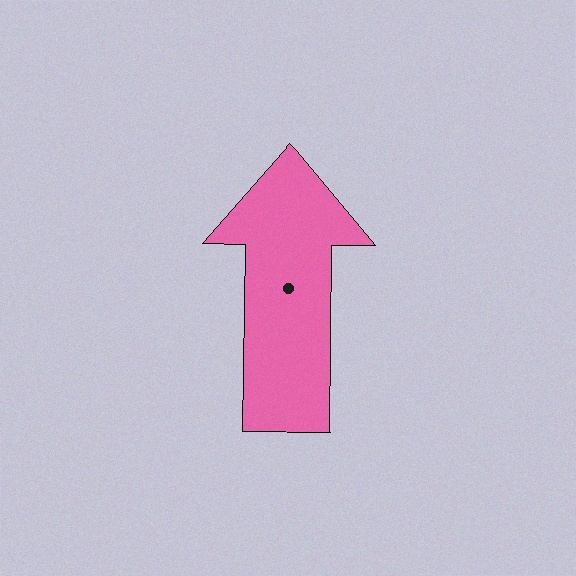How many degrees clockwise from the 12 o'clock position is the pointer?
Approximately 1 degrees.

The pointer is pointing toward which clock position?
Roughly 12 o'clock.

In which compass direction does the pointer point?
North.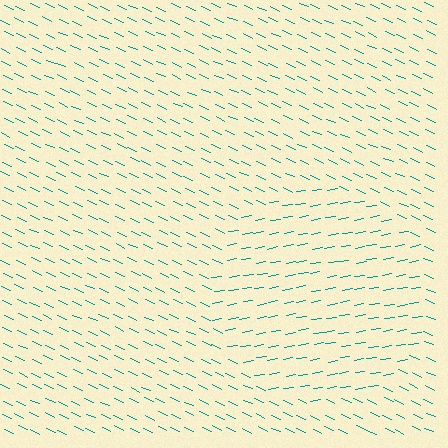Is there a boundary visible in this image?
Yes, there is a texture boundary formed by a change in line orientation.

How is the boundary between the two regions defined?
The boundary is defined purely by a change in line orientation (approximately 34 degrees difference). All lines are the same color and thickness.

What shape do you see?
I see a circle.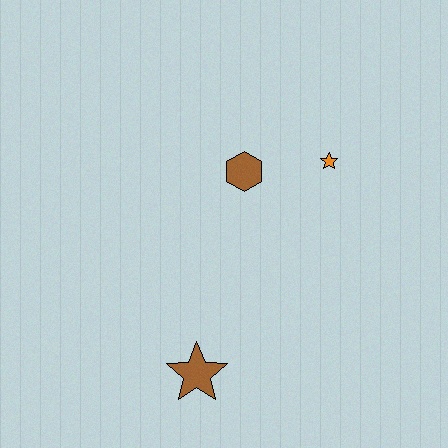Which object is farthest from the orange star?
The brown star is farthest from the orange star.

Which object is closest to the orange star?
The brown hexagon is closest to the orange star.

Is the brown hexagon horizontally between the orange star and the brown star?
Yes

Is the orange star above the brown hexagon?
Yes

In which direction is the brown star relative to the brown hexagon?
The brown star is below the brown hexagon.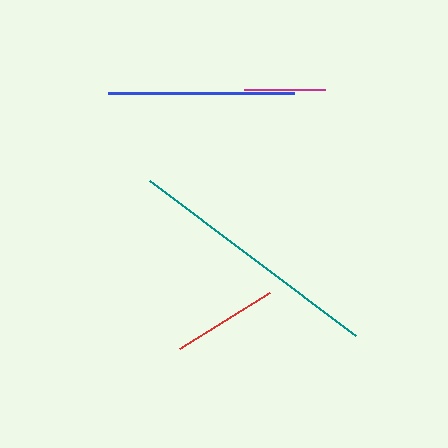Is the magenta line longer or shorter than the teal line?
The teal line is longer than the magenta line.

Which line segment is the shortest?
The magenta line is the shortest at approximately 82 pixels.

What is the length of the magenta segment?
The magenta segment is approximately 82 pixels long.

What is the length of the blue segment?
The blue segment is approximately 187 pixels long.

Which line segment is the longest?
The teal line is the longest at approximately 259 pixels.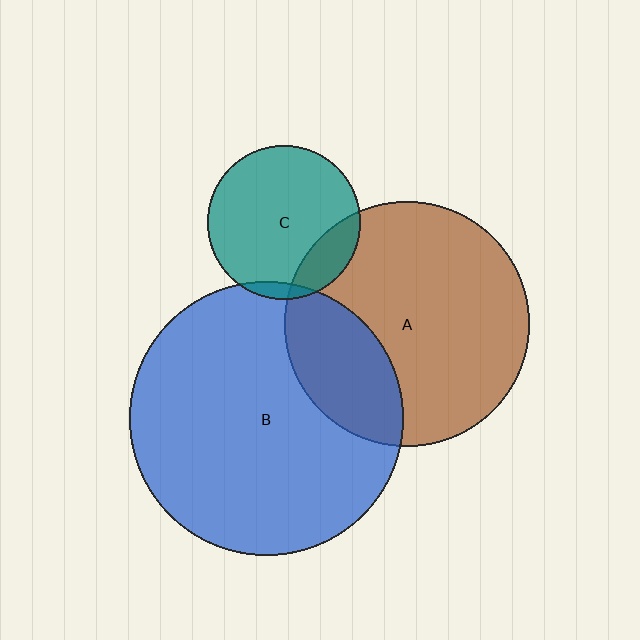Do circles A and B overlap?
Yes.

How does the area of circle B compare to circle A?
Approximately 1.3 times.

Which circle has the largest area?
Circle B (blue).